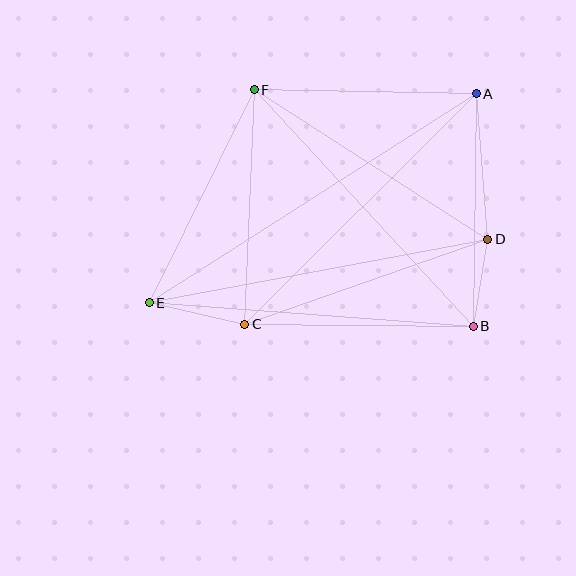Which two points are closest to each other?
Points B and D are closest to each other.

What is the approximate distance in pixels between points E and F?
The distance between E and F is approximately 237 pixels.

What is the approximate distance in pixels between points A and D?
The distance between A and D is approximately 146 pixels.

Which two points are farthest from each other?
Points A and E are farthest from each other.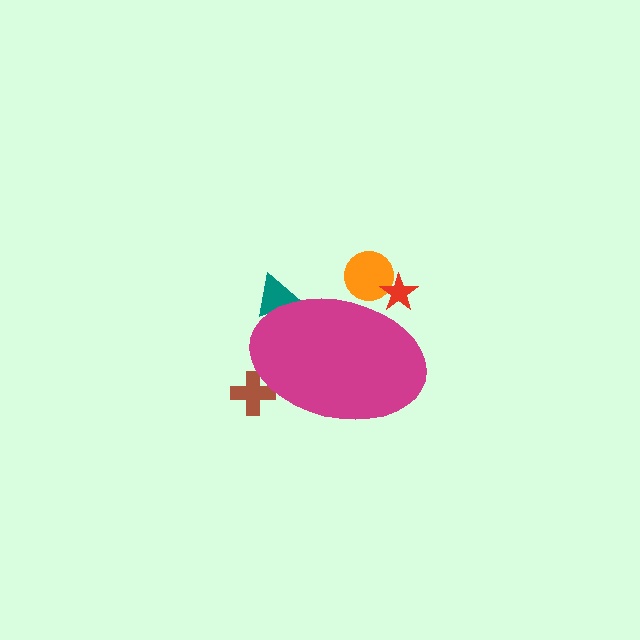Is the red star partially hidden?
Yes, the red star is partially hidden behind the magenta ellipse.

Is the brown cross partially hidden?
Yes, the brown cross is partially hidden behind the magenta ellipse.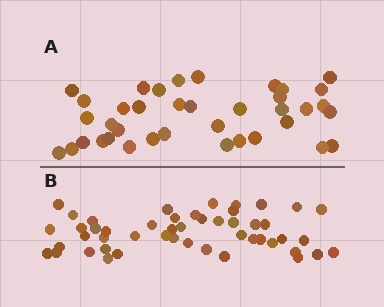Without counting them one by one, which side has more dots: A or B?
Region B (the bottom region) has more dots.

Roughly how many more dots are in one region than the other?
Region B has roughly 12 or so more dots than region A.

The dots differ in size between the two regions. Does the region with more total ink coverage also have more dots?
No. Region A has more total ink coverage because its dots are larger, but region B actually contains more individual dots. Total area can be misleading — the number of items is what matters here.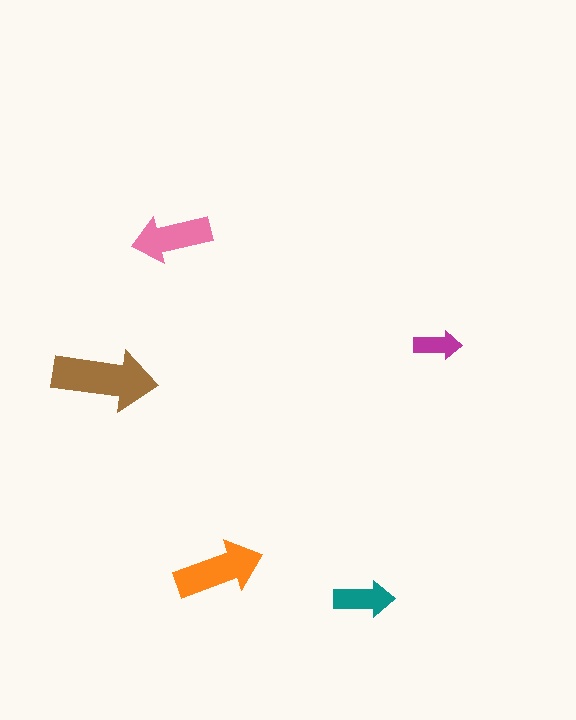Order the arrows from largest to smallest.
the brown one, the orange one, the pink one, the teal one, the magenta one.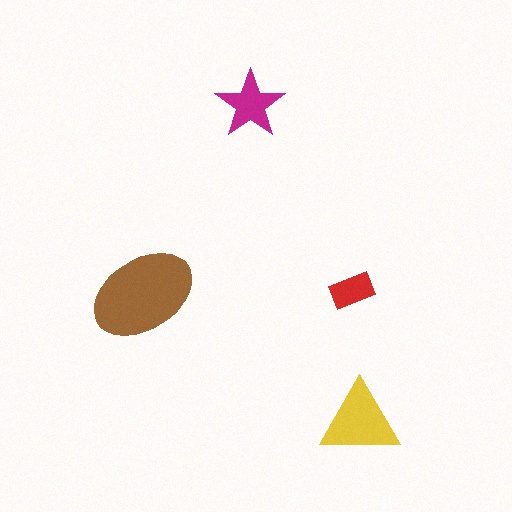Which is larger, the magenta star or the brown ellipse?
The brown ellipse.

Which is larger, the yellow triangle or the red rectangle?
The yellow triangle.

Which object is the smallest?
The red rectangle.